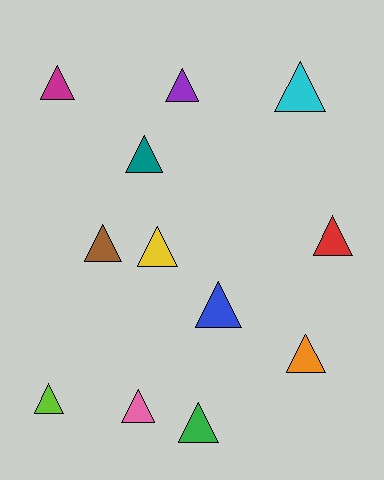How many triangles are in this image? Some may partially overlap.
There are 12 triangles.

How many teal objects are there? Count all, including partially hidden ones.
There is 1 teal object.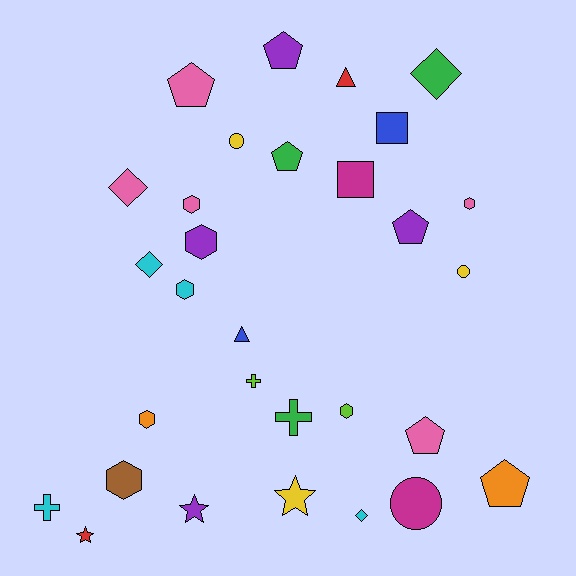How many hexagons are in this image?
There are 7 hexagons.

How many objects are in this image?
There are 30 objects.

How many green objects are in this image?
There are 3 green objects.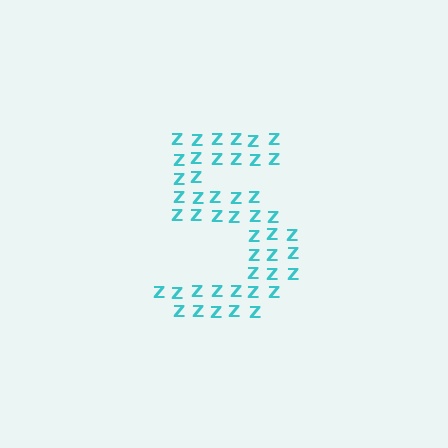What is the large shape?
The large shape is the digit 5.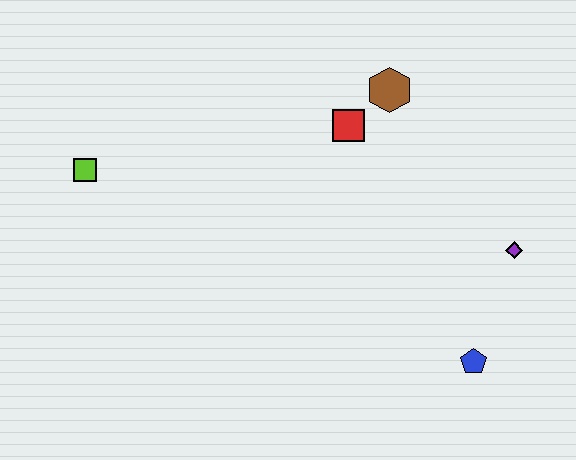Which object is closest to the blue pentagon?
The purple diamond is closest to the blue pentagon.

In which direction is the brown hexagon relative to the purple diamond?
The brown hexagon is above the purple diamond.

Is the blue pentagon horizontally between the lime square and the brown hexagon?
No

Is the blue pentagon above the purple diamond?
No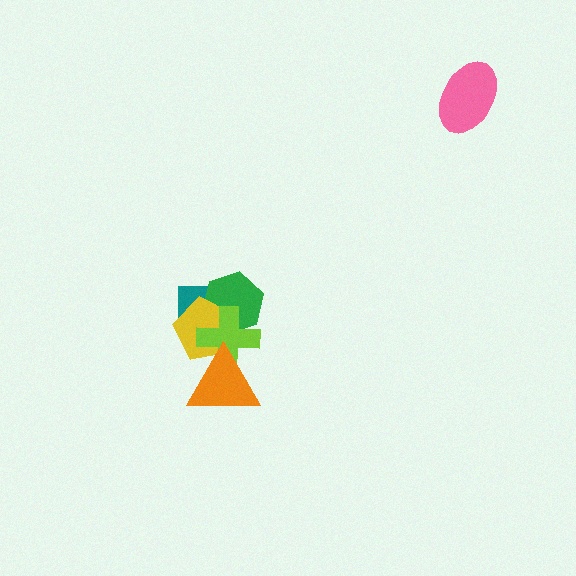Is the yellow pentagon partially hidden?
Yes, it is partially covered by another shape.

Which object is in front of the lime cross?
The orange triangle is in front of the lime cross.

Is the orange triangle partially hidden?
No, no other shape covers it.